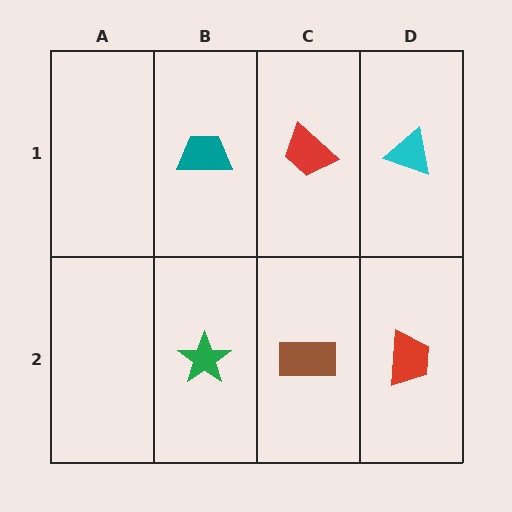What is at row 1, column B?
A teal trapezoid.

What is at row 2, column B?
A green star.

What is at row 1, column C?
A red trapezoid.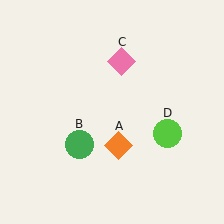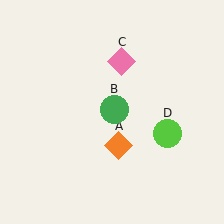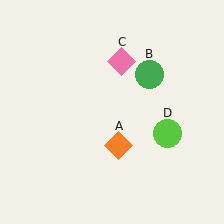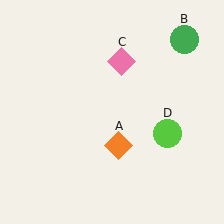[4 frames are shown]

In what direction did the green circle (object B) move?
The green circle (object B) moved up and to the right.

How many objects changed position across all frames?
1 object changed position: green circle (object B).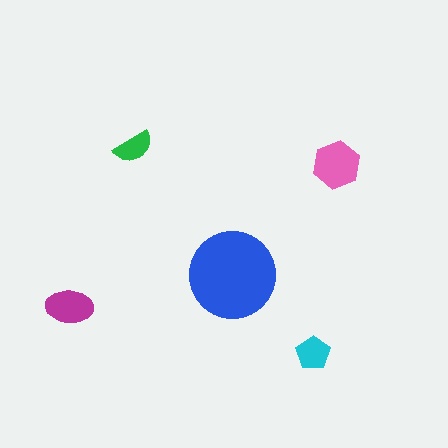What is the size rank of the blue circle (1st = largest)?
1st.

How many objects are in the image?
There are 5 objects in the image.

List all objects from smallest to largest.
The green semicircle, the cyan pentagon, the magenta ellipse, the pink hexagon, the blue circle.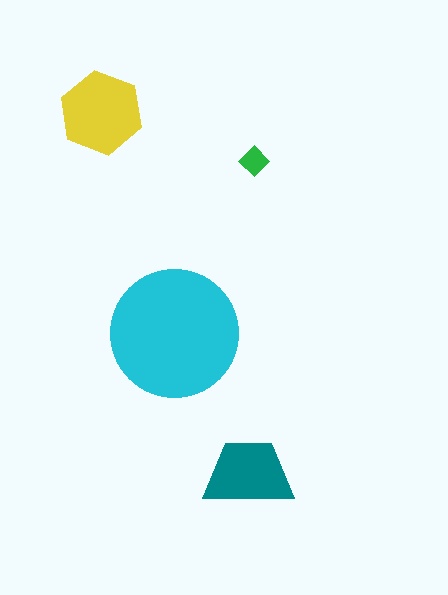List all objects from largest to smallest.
The cyan circle, the yellow hexagon, the teal trapezoid, the green diamond.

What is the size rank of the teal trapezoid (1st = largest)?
3rd.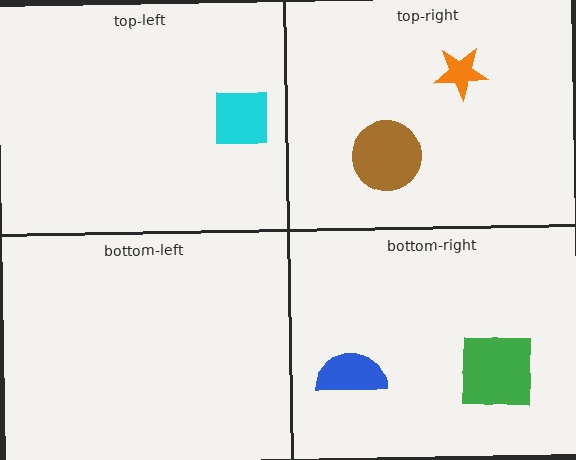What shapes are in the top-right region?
The orange star, the brown circle.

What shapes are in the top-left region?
The cyan square.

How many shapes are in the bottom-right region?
2.